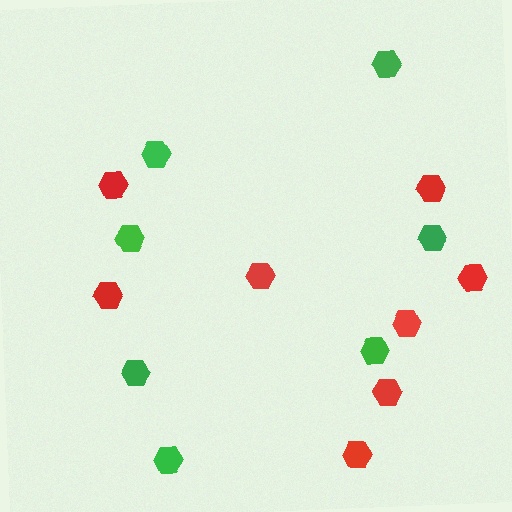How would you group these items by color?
There are 2 groups: one group of green hexagons (7) and one group of red hexagons (8).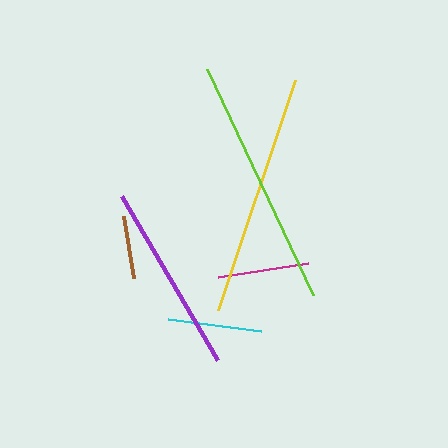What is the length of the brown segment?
The brown segment is approximately 63 pixels long.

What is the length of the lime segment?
The lime segment is approximately 249 pixels long.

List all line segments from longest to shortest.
From longest to shortest: lime, yellow, purple, cyan, magenta, brown.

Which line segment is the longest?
The lime line is the longest at approximately 249 pixels.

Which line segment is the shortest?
The brown line is the shortest at approximately 63 pixels.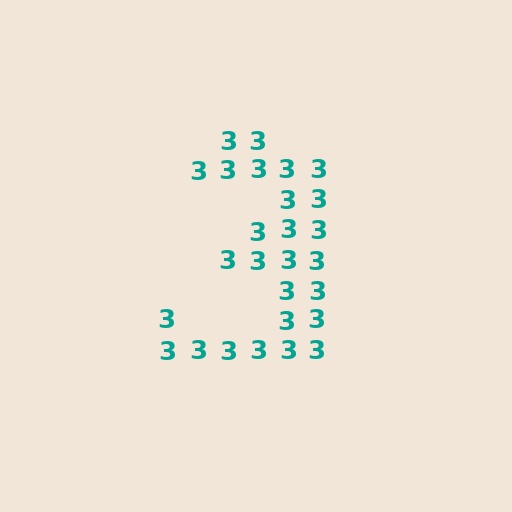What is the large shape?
The large shape is the digit 3.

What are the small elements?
The small elements are digit 3's.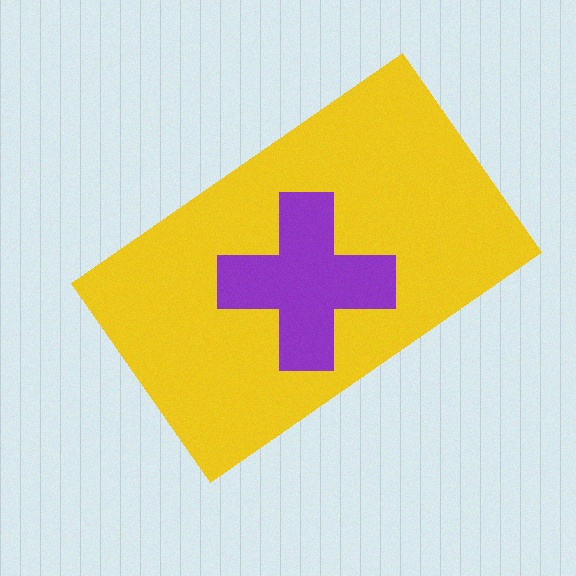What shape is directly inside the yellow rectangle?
The purple cross.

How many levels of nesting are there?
2.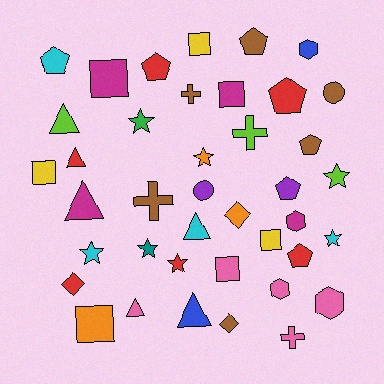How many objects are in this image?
There are 40 objects.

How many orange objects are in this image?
There are 3 orange objects.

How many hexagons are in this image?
There are 4 hexagons.